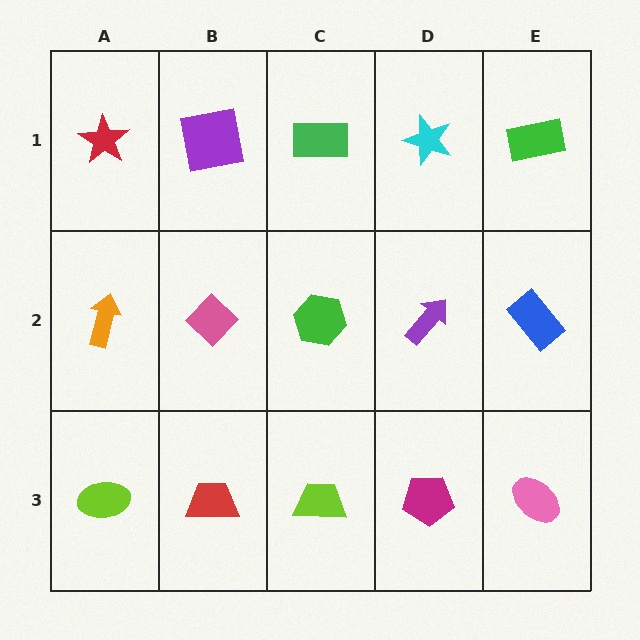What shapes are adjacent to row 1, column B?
A pink diamond (row 2, column B), a red star (row 1, column A), a green rectangle (row 1, column C).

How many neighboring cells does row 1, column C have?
3.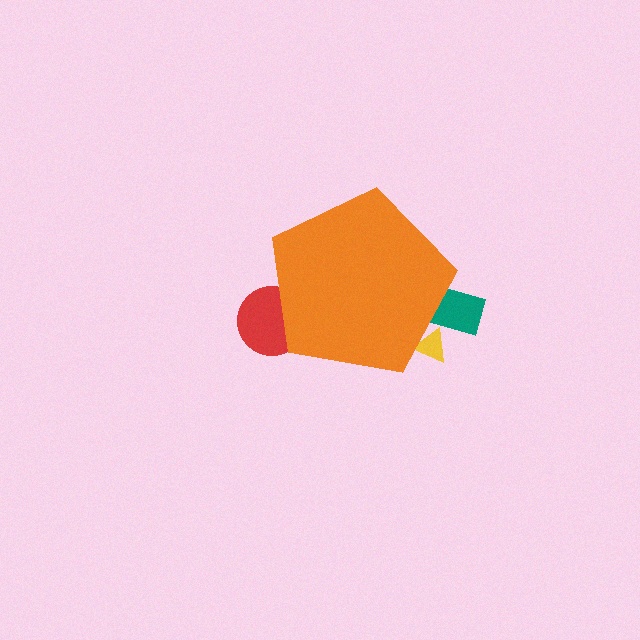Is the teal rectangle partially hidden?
Yes, the teal rectangle is partially hidden behind the orange pentagon.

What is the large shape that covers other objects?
An orange pentagon.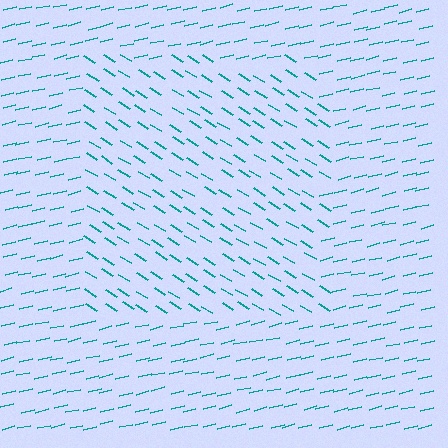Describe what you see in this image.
The image is filled with small teal line segments. A rectangle region in the image has lines oriented differently from the surrounding lines, creating a visible texture boundary.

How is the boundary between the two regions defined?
The boundary is defined purely by a change in line orientation (approximately 45 degrees difference). All lines are the same color and thickness.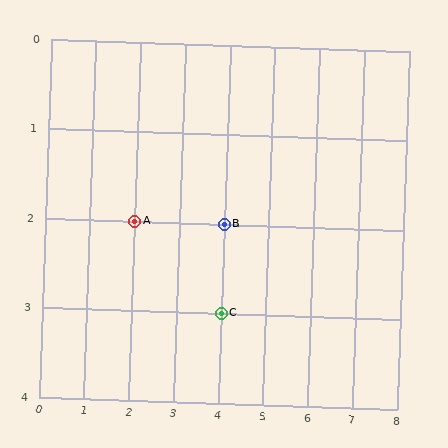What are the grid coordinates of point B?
Point B is at grid coordinates (4, 2).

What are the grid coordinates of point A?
Point A is at grid coordinates (2, 2).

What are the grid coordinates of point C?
Point C is at grid coordinates (4, 3).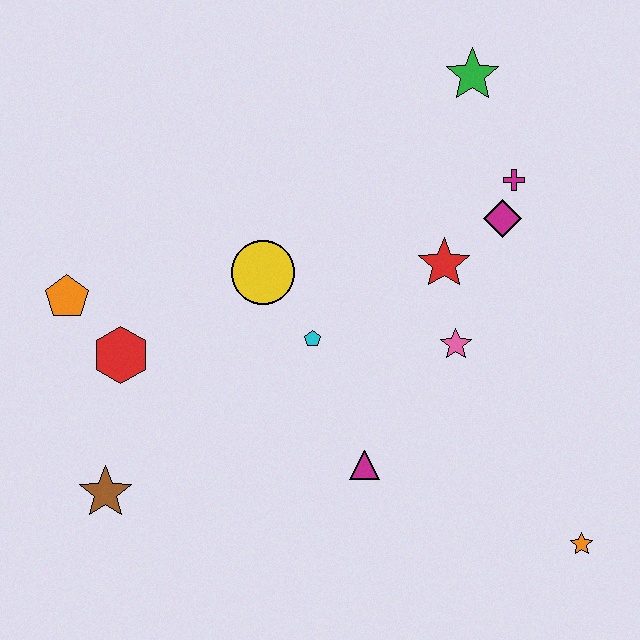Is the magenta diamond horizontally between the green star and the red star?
No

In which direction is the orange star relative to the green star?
The orange star is below the green star.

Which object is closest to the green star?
The magenta cross is closest to the green star.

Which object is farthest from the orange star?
The orange pentagon is farthest from the orange star.